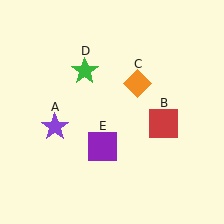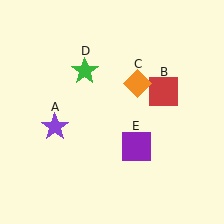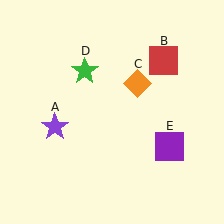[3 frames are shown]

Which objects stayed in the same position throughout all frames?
Purple star (object A) and orange diamond (object C) and green star (object D) remained stationary.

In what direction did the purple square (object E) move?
The purple square (object E) moved right.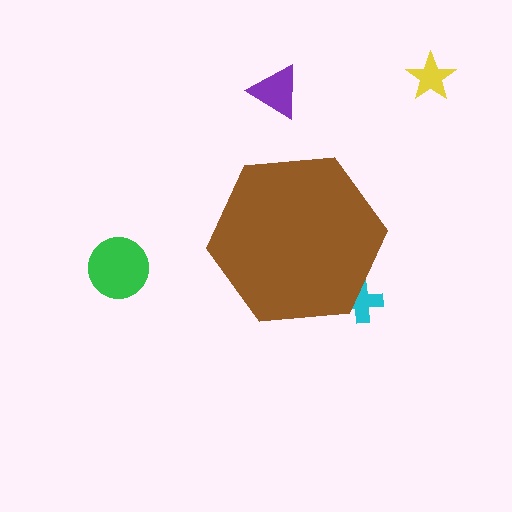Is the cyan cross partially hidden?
Yes, the cyan cross is partially hidden behind the brown hexagon.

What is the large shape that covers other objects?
A brown hexagon.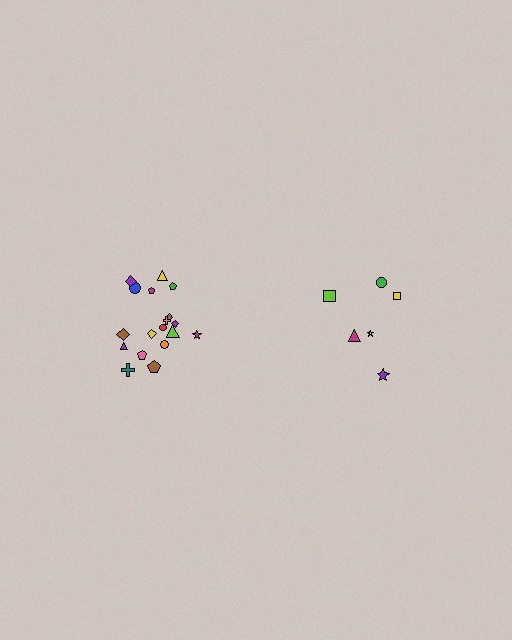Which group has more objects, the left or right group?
The left group.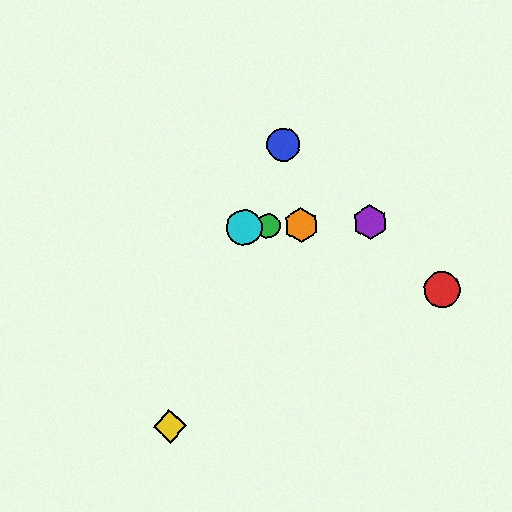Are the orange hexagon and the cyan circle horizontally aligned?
Yes, both are at y≈225.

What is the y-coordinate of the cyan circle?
The cyan circle is at y≈227.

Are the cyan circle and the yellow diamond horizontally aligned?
No, the cyan circle is at y≈227 and the yellow diamond is at y≈426.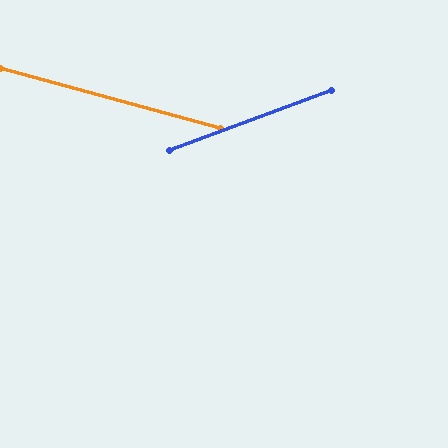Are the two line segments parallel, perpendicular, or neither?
Neither parallel nor perpendicular — they differ by about 35°.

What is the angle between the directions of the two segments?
Approximately 35 degrees.